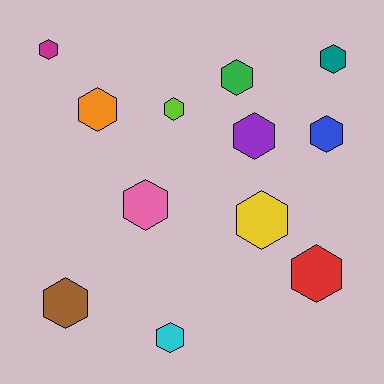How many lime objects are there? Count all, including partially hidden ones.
There is 1 lime object.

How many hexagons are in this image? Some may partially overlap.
There are 12 hexagons.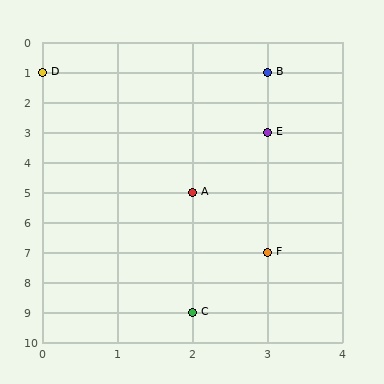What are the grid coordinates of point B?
Point B is at grid coordinates (3, 1).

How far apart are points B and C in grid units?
Points B and C are 1 column and 8 rows apart (about 8.1 grid units diagonally).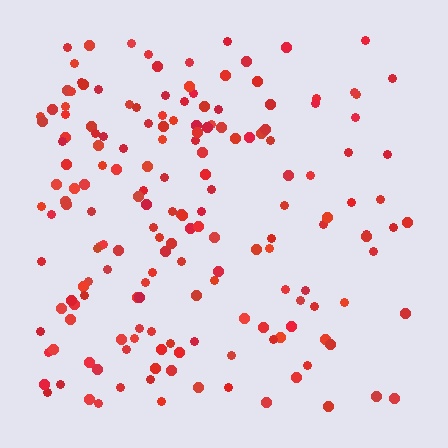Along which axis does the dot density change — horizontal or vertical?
Horizontal.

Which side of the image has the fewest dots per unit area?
The right.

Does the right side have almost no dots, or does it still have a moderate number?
Still a moderate number, just noticeably fewer than the left.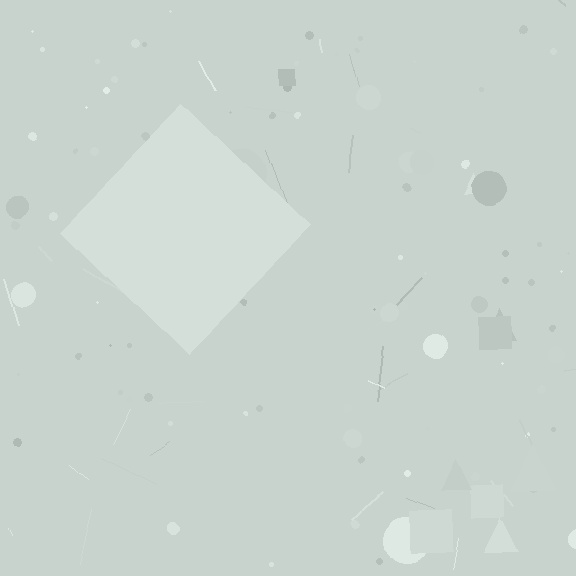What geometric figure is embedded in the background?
A diamond is embedded in the background.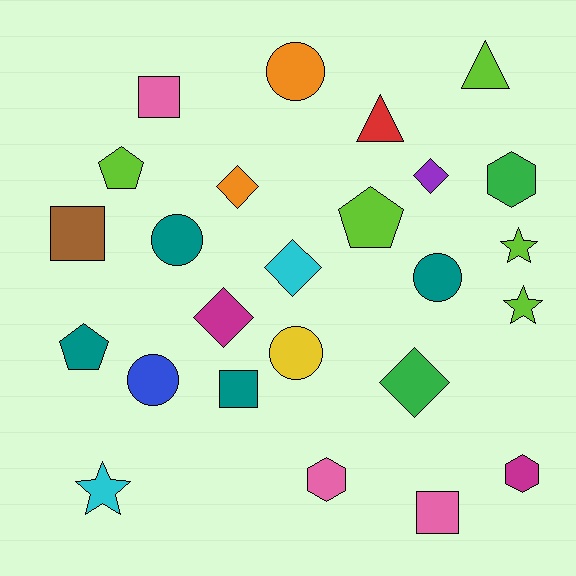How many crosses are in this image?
There are no crosses.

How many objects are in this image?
There are 25 objects.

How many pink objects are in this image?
There are 3 pink objects.